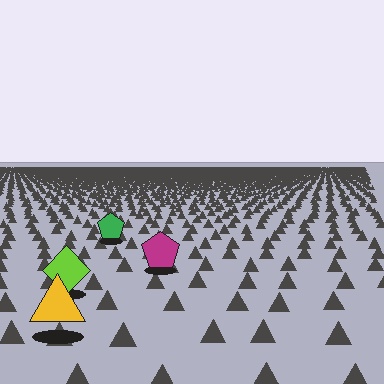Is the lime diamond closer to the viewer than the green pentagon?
Yes. The lime diamond is closer — you can tell from the texture gradient: the ground texture is coarser near it.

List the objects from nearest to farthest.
From nearest to farthest: the yellow triangle, the lime diamond, the magenta pentagon, the green pentagon.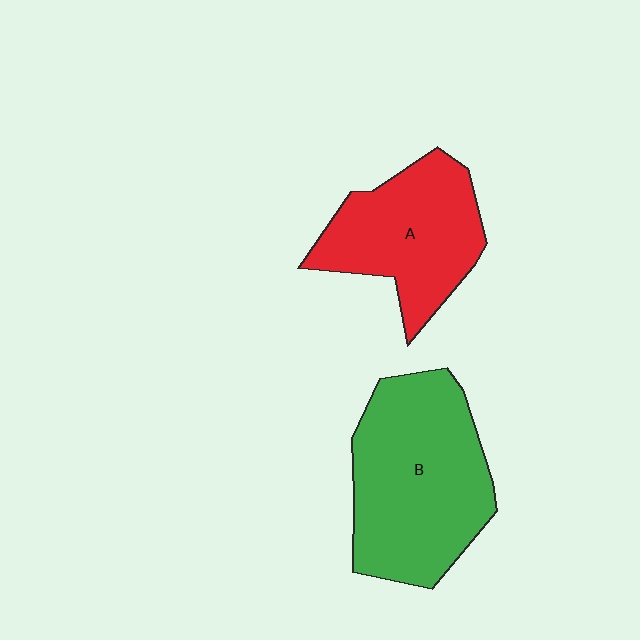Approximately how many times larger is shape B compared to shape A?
Approximately 1.4 times.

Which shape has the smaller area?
Shape A (red).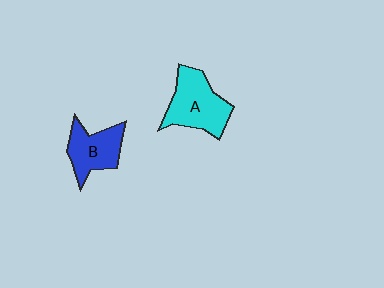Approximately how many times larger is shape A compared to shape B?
Approximately 1.3 times.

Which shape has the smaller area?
Shape B (blue).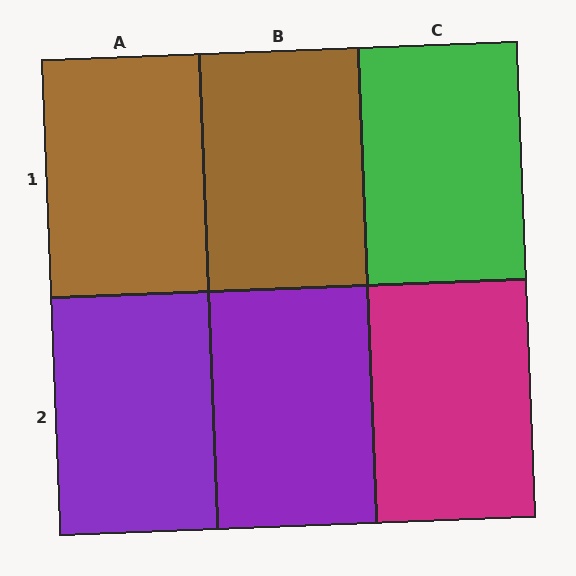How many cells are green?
1 cell is green.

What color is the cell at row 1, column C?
Green.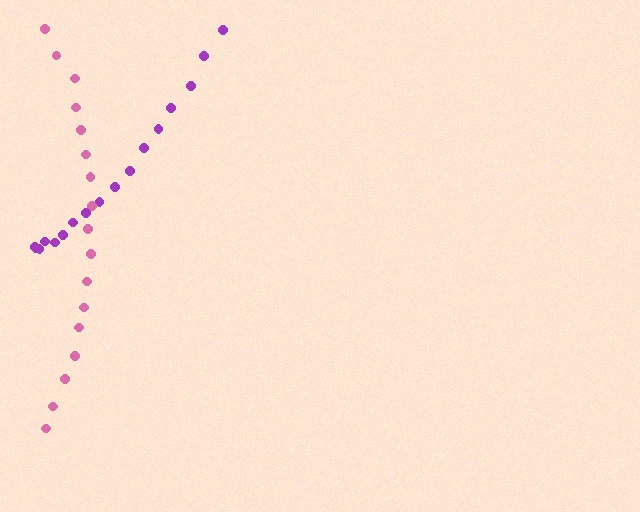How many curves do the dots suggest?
There are 2 distinct paths.